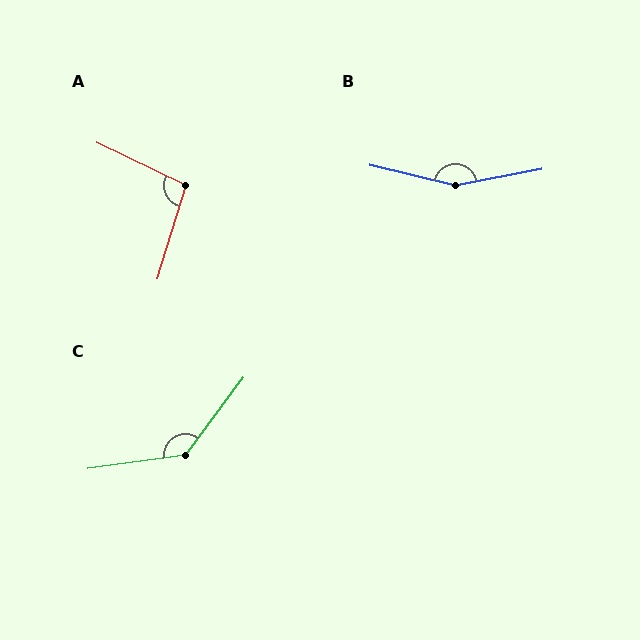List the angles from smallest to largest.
A (99°), C (135°), B (155°).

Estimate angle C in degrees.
Approximately 135 degrees.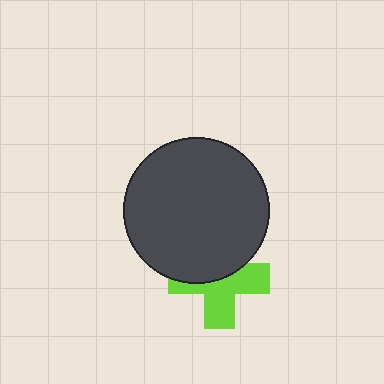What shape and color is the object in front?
The object in front is a dark gray circle.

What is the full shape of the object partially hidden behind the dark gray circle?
The partially hidden object is a lime cross.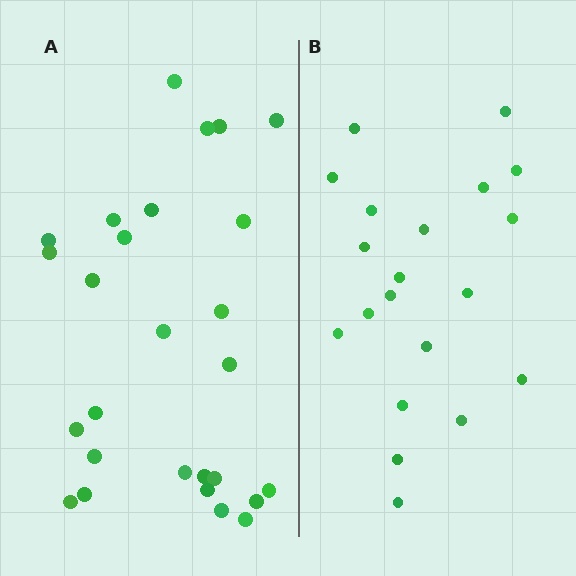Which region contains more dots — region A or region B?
Region A (the left region) has more dots.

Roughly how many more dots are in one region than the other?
Region A has roughly 8 or so more dots than region B.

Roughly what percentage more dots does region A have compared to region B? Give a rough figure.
About 35% more.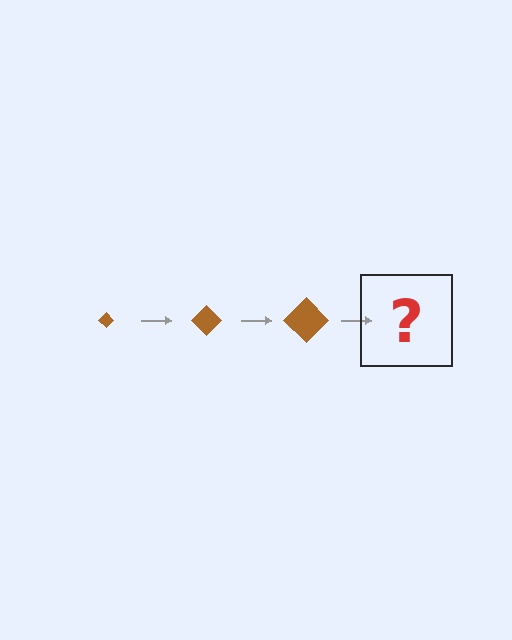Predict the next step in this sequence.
The next step is a brown diamond, larger than the previous one.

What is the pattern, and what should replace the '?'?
The pattern is that the diamond gets progressively larger each step. The '?' should be a brown diamond, larger than the previous one.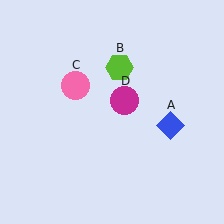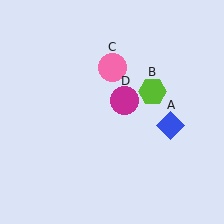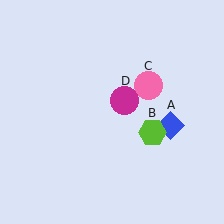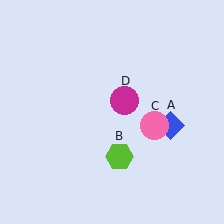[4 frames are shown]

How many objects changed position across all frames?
2 objects changed position: lime hexagon (object B), pink circle (object C).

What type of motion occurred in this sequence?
The lime hexagon (object B), pink circle (object C) rotated clockwise around the center of the scene.